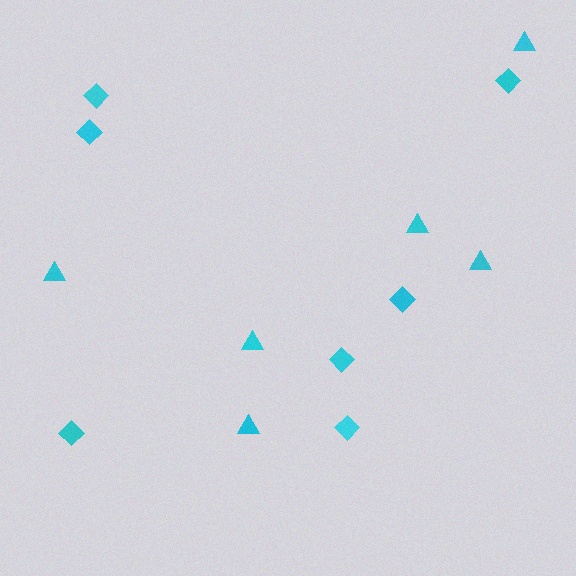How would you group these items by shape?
There are 2 groups: one group of diamonds (7) and one group of triangles (6).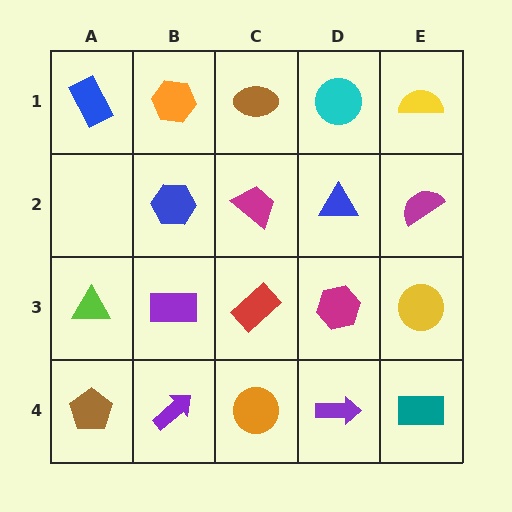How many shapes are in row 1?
5 shapes.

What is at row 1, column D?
A cyan circle.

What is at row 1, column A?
A blue rectangle.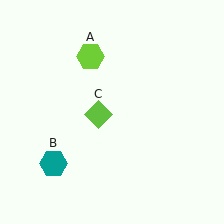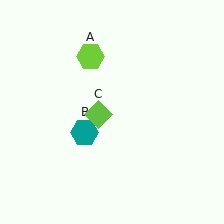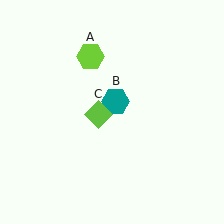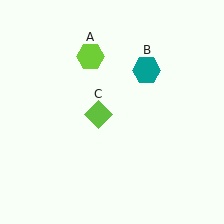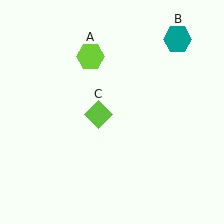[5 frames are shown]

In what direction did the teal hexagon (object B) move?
The teal hexagon (object B) moved up and to the right.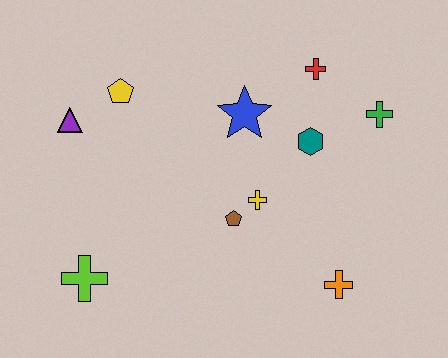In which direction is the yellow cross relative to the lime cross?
The yellow cross is to the right of the lime cross.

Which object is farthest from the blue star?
The lime cross is farthest from the blue star.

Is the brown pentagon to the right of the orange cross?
No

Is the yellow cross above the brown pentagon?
Yes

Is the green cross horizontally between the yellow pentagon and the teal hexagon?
No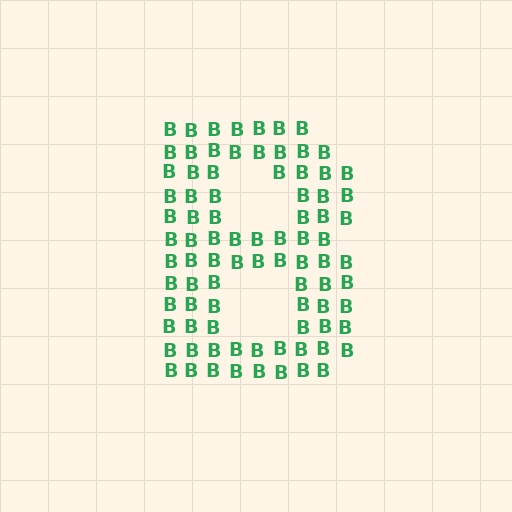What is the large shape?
The large shape is the letter B.